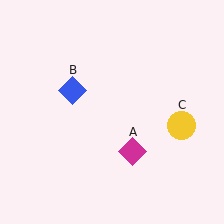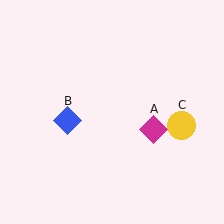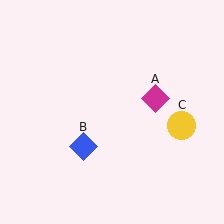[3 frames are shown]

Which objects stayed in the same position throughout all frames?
Yellow circle (object C) remained stationary.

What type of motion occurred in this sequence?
The magenta diamond (object A), blue diamond (object B) rotated counterclockwise around the center of the scene.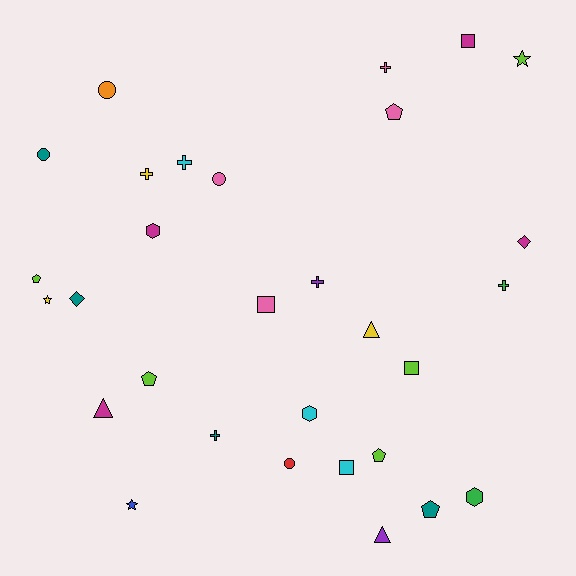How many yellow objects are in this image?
There are 3 yellow objects.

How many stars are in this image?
There are 3 stars.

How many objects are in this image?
There are 30 objects.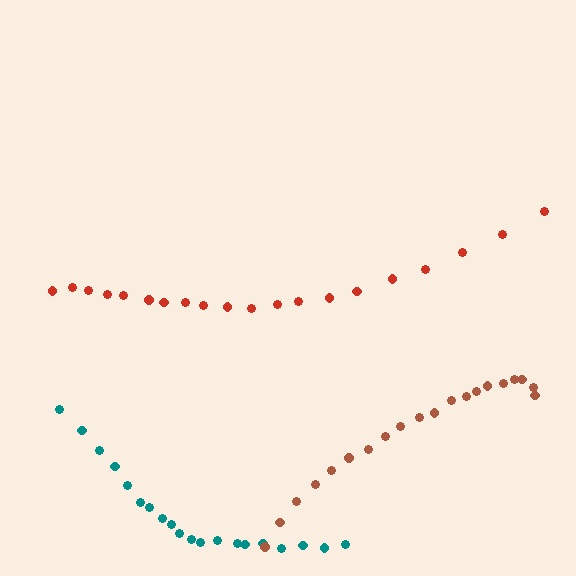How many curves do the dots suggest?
There are 3 distinct paths.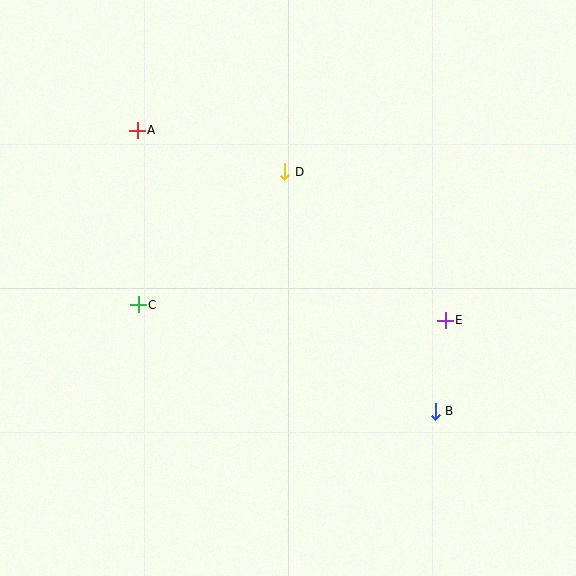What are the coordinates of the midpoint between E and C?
The midpoint between E and C is at (292, 313).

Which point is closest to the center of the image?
Point D at (285, 172) is closest to the center.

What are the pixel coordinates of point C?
Point C is at (138, 305).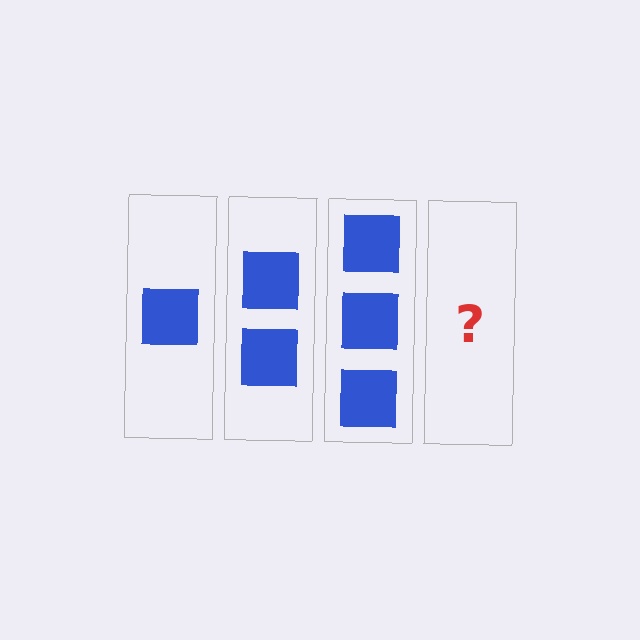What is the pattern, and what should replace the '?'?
The pattern is that each step adds one more square. The '?' should be 4 squares.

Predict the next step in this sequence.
The next step is 4 squares.